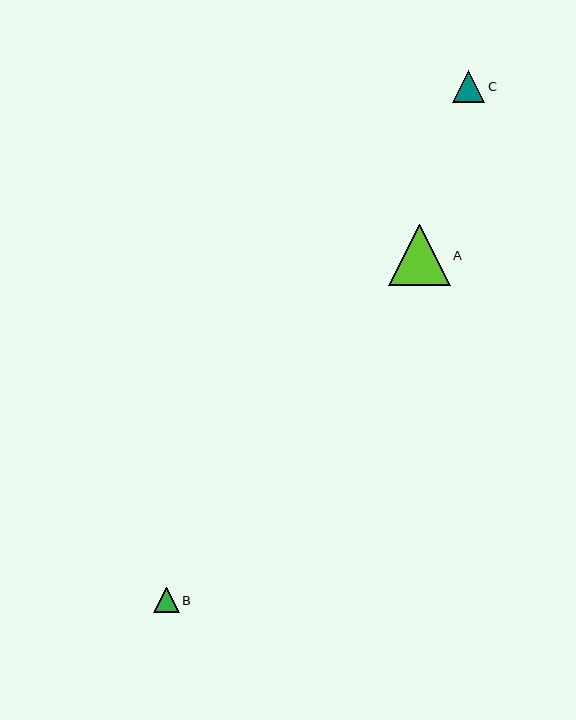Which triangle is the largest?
Triangle A is the largest with a size of approximately 62 pixels.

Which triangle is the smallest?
Triangle B is the smallest with a size of approximately 26 pixels.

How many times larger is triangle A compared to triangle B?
Triangle A is approximately 2.4 times the size of triangle B.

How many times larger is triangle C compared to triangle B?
Triangle C is approximately 1.2 times the size of triangle B.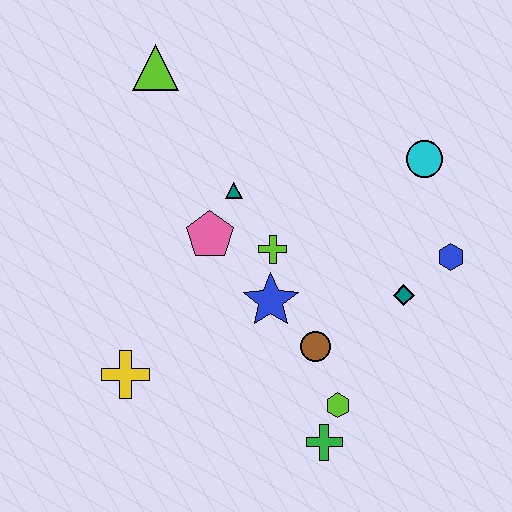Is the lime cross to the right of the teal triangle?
Yes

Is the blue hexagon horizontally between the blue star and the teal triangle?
No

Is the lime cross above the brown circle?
Yes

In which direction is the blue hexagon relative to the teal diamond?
The blue hexagon is to the right of the teal diamond.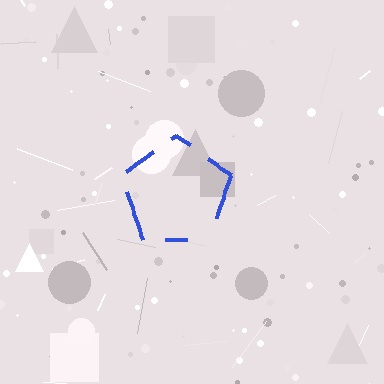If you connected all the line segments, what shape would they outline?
They would outline a pentagon.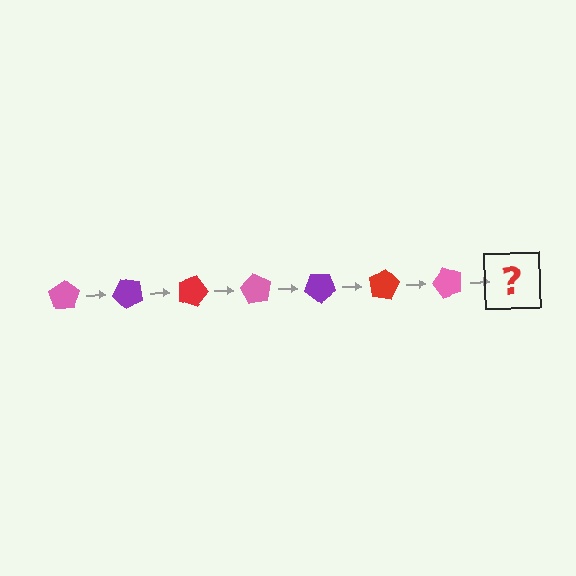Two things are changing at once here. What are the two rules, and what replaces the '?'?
The two rules are that it rotates 45 degrees each step and the color cycles through pink, purple, and red. The '?' should be a purple pentagon, rotated 315 degrees from the start.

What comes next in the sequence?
The next element should be a purple pentagon, rotated 315 degrees from the start.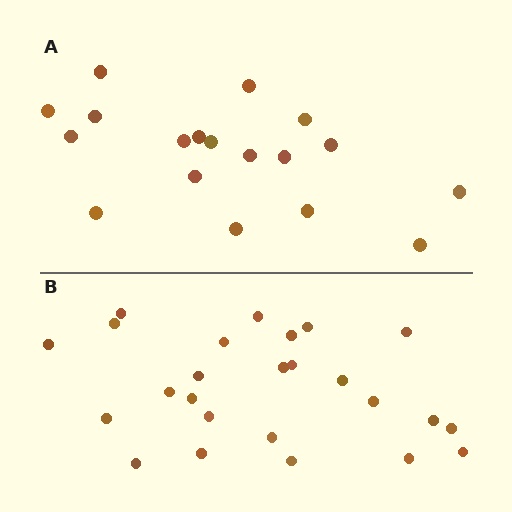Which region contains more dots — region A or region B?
Region B (the bottom region) has more dots.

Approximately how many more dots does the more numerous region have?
Region B has roughly 8 or so more dots than region A.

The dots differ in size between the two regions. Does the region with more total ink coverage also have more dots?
No. Region A has more total ink coverage because its dots are larger, but region B actually contains more individual dots. Total area can be misleading — the number of items is what matters here.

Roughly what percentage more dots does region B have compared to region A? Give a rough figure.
About 40% more.